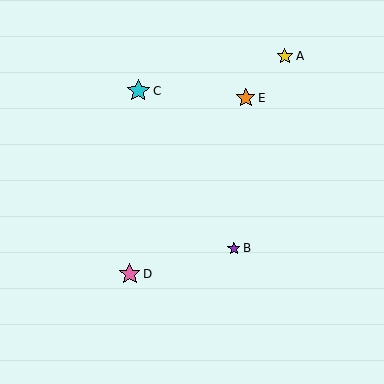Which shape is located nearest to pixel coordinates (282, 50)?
The yellow star (labeled A) at (285, 56) is nearest to that location.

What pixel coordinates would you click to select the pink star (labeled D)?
Click at (130, 274) to select the pink star D.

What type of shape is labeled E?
Shape E is an orange star.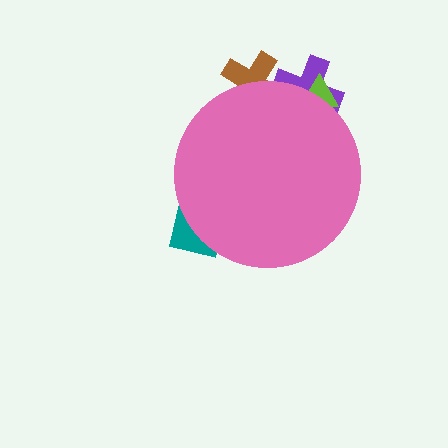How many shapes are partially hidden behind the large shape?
4 shapes are partially hidden.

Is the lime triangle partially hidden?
Yes, the lime triangle is partially hidden behind the pink circle.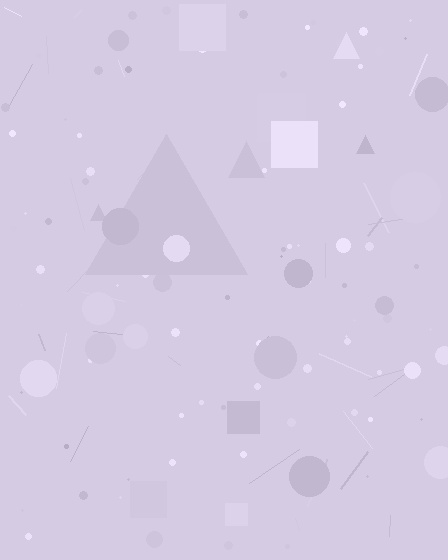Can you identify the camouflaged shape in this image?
The camouflaged shape is a triangle.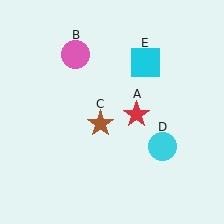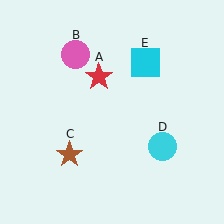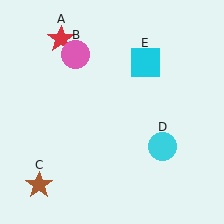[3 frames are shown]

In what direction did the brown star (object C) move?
The brown star (object C) moved down and to the left.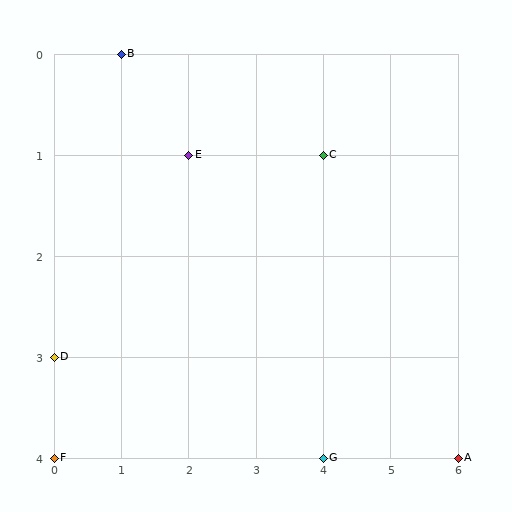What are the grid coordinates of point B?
Point B is at grid coordinates (1, 0).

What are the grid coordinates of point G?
Point G is at grid coordinates (4, 4).